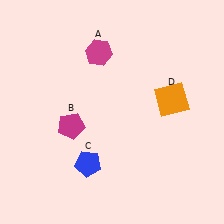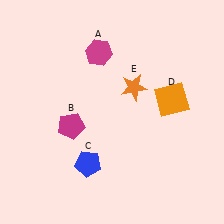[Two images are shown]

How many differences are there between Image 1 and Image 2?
There is 1 difference between the two images.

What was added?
An orange star (E) was added in Image 2.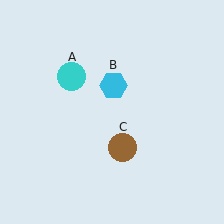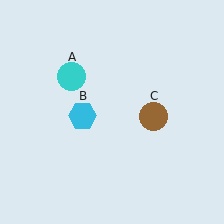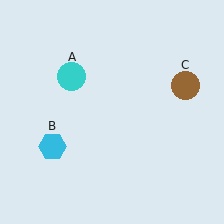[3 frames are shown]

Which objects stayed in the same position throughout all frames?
Cyan circle (object A) remained stationary.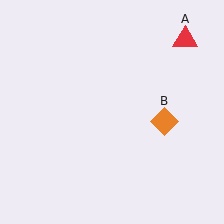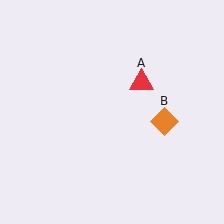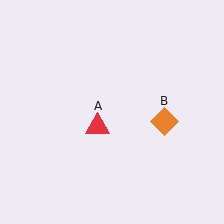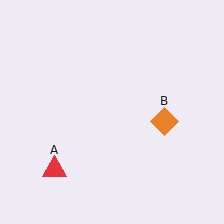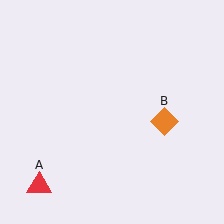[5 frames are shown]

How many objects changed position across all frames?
1 object changed position: red triangle (object A).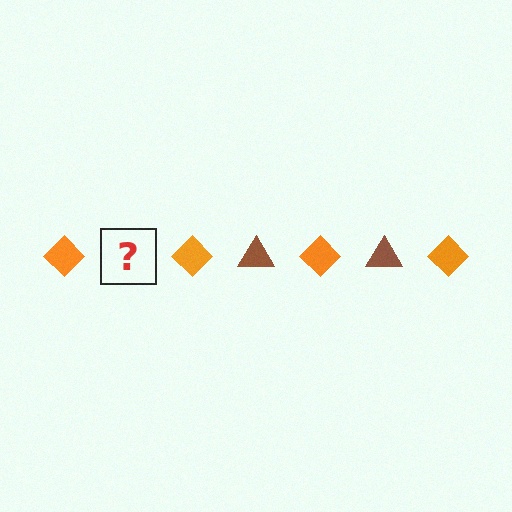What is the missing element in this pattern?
The missing element is a brown triangle.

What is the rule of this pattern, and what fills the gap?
The rule is that the pattern alternates between orange diamond and brown triangle. The gap should be filled with a brown triangle.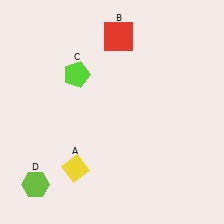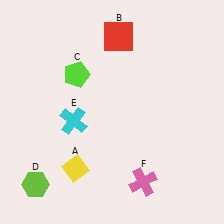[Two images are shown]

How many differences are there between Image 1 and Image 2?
There are 2 differences between the two images.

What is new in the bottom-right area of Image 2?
A pink cross (F) was added in the bottom-right area of Image 2.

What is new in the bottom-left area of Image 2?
A cyan cross (E) was added in the bottom-left area of Image 2.